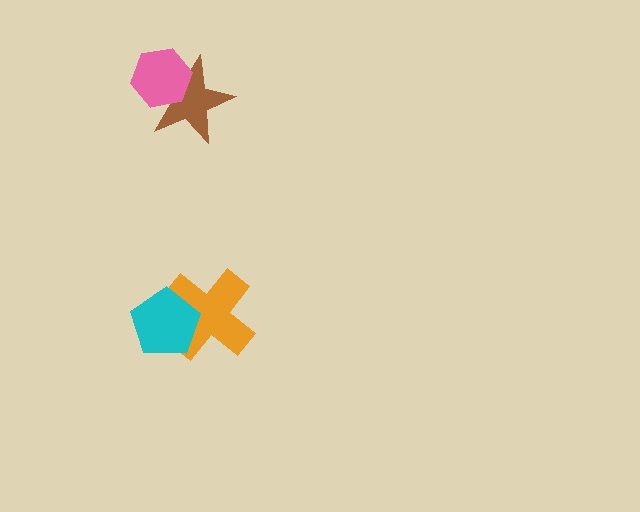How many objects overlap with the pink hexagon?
1 object overlaps with the pink hexagon.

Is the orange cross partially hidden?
Yes, it is partially covered by another shape.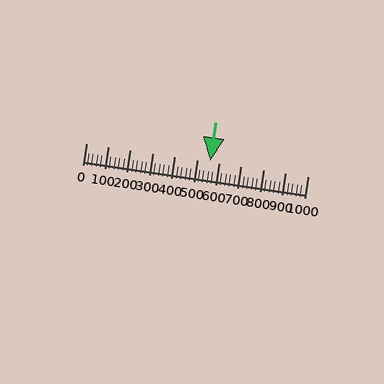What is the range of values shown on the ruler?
The ruler shows values from 0 to 1000.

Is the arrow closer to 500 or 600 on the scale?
The arrow is closer to 600.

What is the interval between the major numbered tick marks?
The major tick marks are spaced 100 units apart.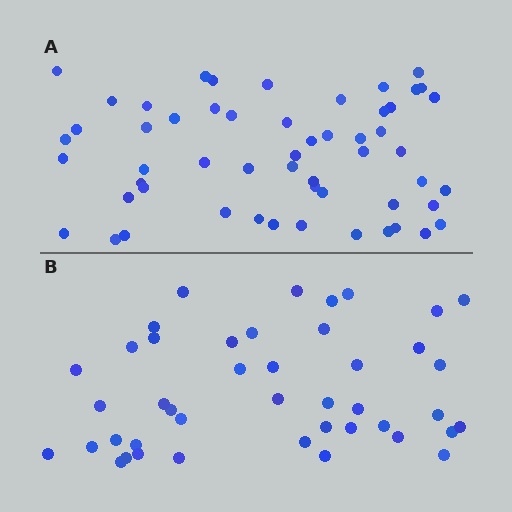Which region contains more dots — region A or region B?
Region A (the top region) has more dots.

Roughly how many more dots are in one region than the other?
Region A has roughly 12 or so more dots than region B.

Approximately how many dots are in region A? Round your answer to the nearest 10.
About 60 dots. (The exact count is 55, which rounds to 60.)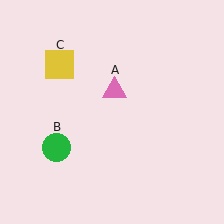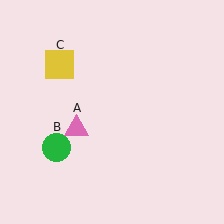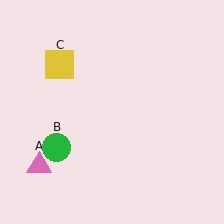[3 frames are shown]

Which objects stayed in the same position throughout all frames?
Green circle (object B) and yellow square (object C) remained stationary.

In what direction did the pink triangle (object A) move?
The pink triangle (object A) moved down and to the left.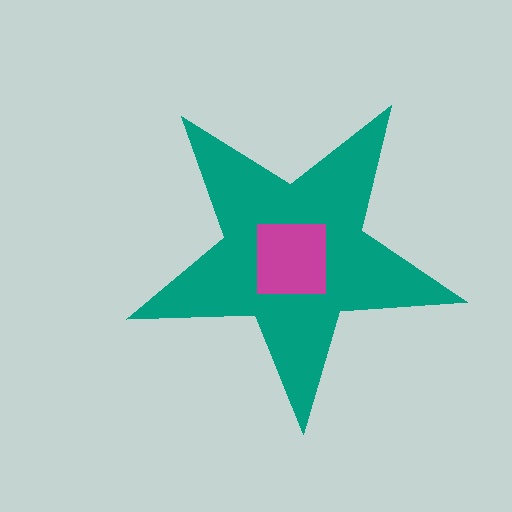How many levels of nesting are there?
2.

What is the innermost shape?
The magenta square.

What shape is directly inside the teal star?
The magenta square.